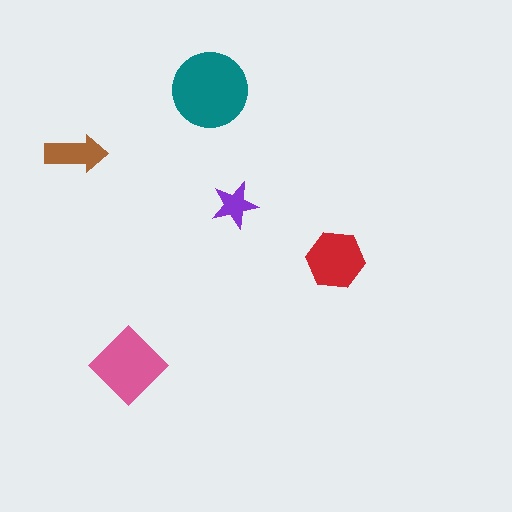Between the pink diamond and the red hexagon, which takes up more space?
The pink diamond.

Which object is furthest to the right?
The red hexagon is rightmost.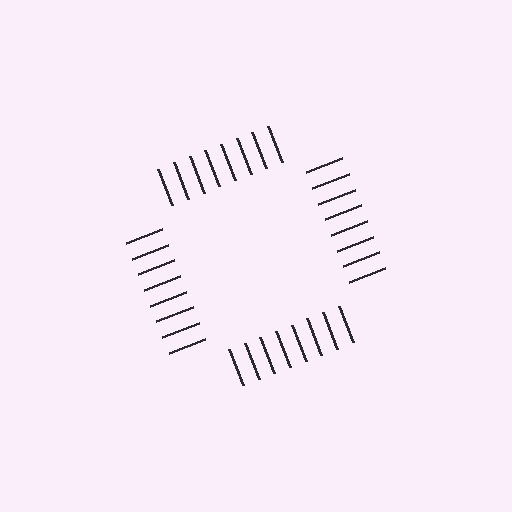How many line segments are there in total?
32 — 8 along each of the 4 edges.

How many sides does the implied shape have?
4 sides — the line-ends trace a square.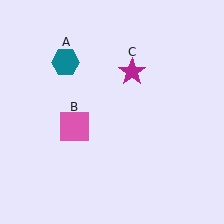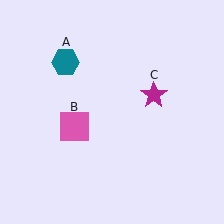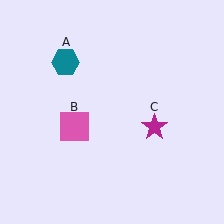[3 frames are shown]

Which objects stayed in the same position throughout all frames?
Teal hexagon (object A) and pink square (object B) remained stationary.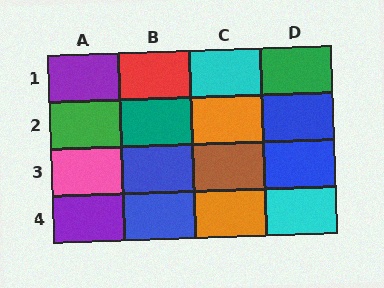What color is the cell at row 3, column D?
Blue.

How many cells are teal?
1 cell is teal.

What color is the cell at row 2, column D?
Blue.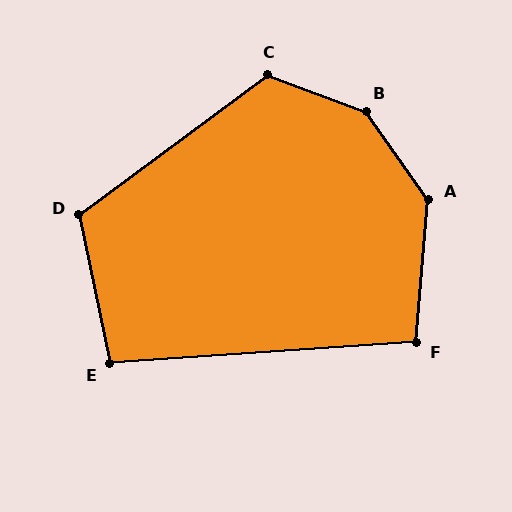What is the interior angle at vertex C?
Approximately 123 degrees (obtuse).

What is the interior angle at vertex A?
Approximately 139 degrees (obtuse).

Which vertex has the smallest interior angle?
E, at approximately 98 degrees.